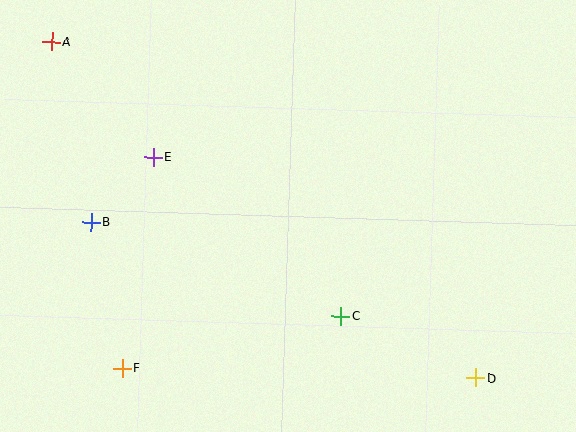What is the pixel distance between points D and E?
The distance between D and E is 391 pixels.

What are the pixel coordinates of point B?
Point B is at (91, 222).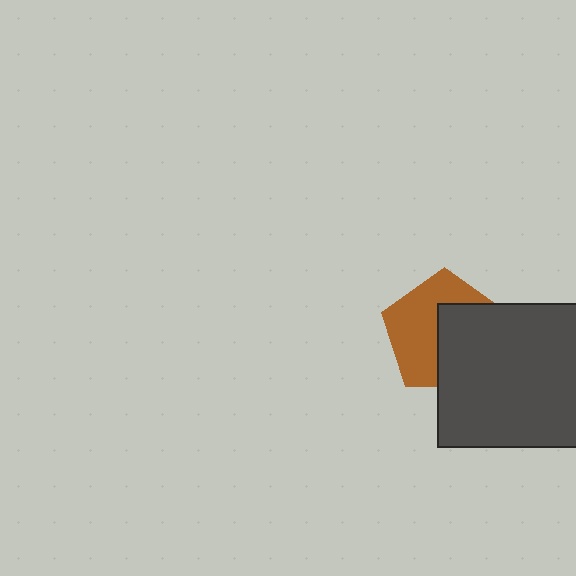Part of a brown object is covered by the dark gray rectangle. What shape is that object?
It is a pentagon.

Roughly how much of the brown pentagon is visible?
About half of it is visible (roughly 53%).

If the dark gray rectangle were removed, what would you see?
You would see the complete brown pentagon.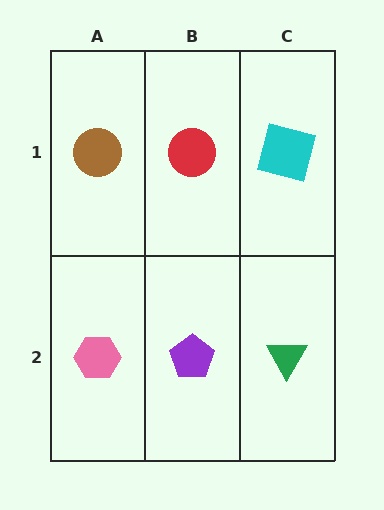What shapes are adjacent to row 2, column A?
A brown circle (row 1, column A), a purple pentagon (row 2, column B).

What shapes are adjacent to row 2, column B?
A red circle (row 1, column B), a pink hexagon (row 2, column A), a green triangle (row 2, column C).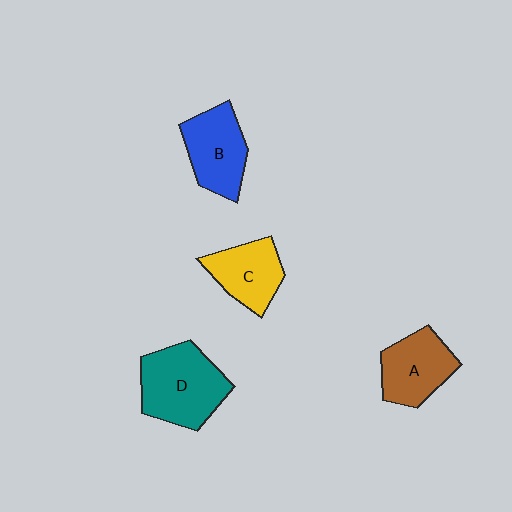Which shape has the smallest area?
Shape C (yellow).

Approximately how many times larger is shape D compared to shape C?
Approximately 1.5 times.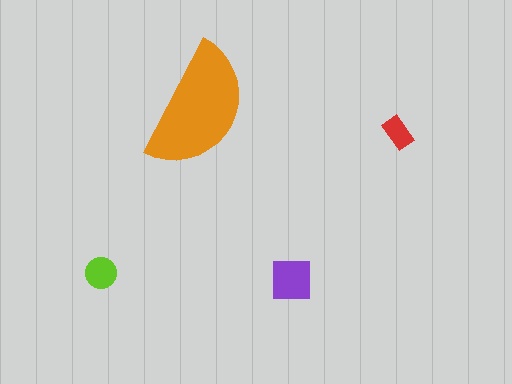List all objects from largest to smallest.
The orange semicircle, the purple square, the lime circle, the red rectangle.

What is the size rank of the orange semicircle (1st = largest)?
1st.